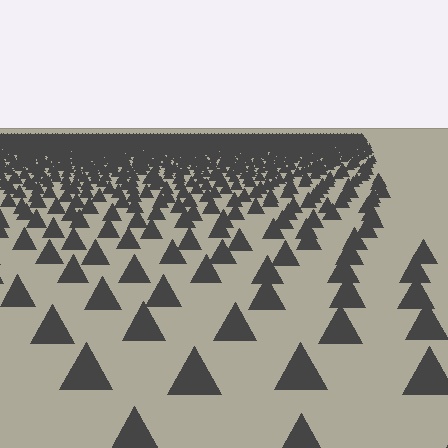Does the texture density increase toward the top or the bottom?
Density increases toward the top.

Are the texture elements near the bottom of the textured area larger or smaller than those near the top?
Larger. Near the bottom, elements are closer to the viewer and appear at a bigger on-screen size.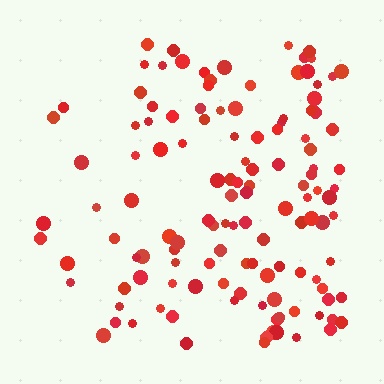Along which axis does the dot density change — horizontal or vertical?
Horizontal.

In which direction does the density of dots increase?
From left to right, with the right side densest.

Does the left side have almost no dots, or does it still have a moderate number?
Still a moderate number, just noticeably fewer than the right.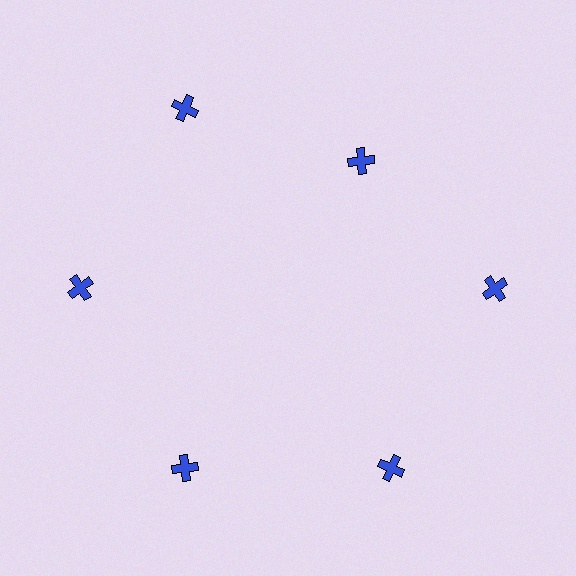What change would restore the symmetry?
The symmetry would be restored by moving it outward, back onto the ring so that all 6 crosses sit at equal angles and equal distance from the center.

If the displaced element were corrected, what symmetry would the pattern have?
It would have 6-fold rotational symmetry — the pattern would map onto itself every 60 degrees.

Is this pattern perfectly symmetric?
No. The 6 blue crosses are arranged in a ring, but one element near the 1 o'clock position is pulled inward toward the center, breaking the 6-fold rotational symmetry.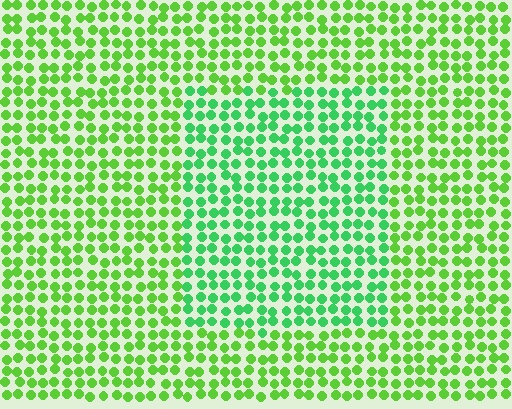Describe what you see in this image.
The image is filled with small lime elements in a uniform arrangement. A rectangle-shaped region is visible where the elements are tinted to a slightly different hue, forming a subtle color boundary.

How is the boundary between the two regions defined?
The boundary is defined purely by a slight shift in hue (about 30 degrees). Spacing, size, and orientation are identical on both sides.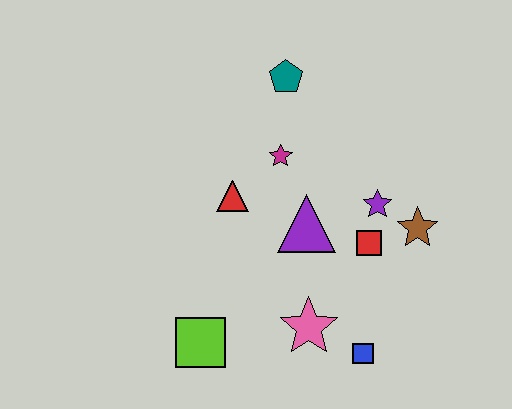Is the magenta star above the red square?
Yes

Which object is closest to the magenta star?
The red triangle is closest to the magenta star.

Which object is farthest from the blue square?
The teal pentagon is farthest from the blue square.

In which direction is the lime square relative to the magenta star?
The lime square is below the magenta star.